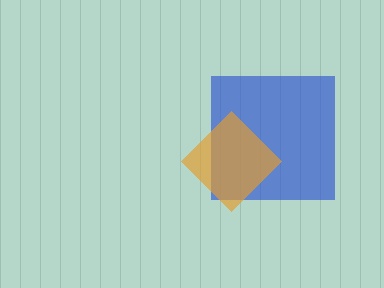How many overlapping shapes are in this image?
There are 2 overlapping shapes in the image.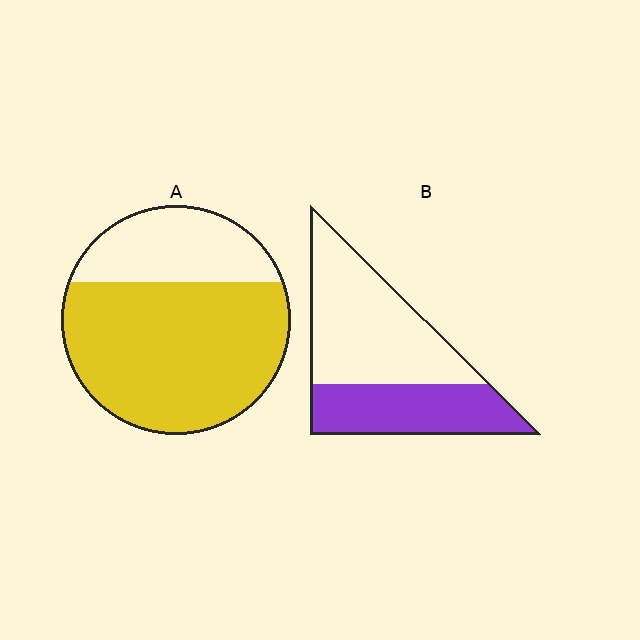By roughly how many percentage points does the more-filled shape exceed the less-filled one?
By roughly 30 percentage points (A over B).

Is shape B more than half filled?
No.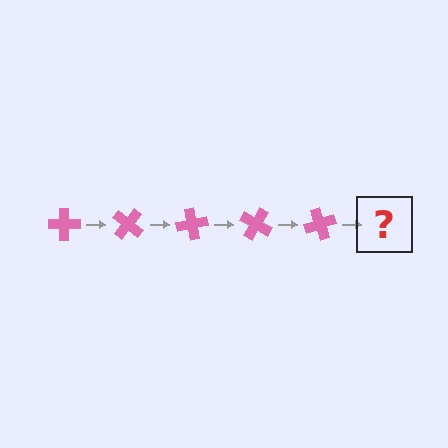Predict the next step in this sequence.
The next step is a pink cross rotated 200 degrees.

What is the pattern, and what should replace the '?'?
The pattern is that the cross rotates 40 degrees each step. The '?' should be a pink cross rotated 200 degrees.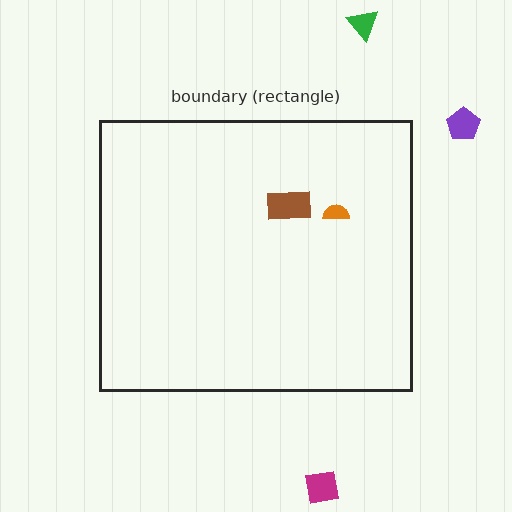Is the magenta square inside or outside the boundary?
Outside.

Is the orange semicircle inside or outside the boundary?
Inside.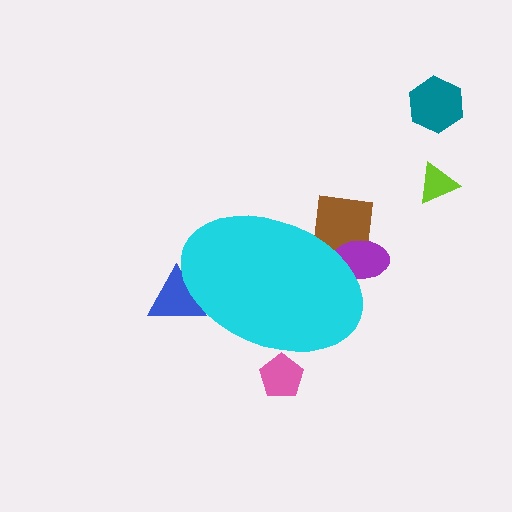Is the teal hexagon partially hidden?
No, the teal hexagon is fully visible.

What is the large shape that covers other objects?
A cyan ellipse.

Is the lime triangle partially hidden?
No, the lime triangle is fully visible.